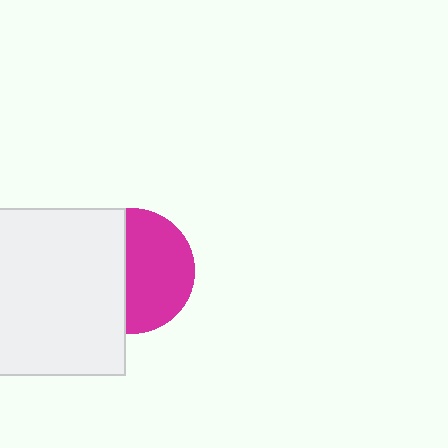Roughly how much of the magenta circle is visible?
About half of it is visible (roughly 56%).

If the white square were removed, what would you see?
You would see the complete magenta circle.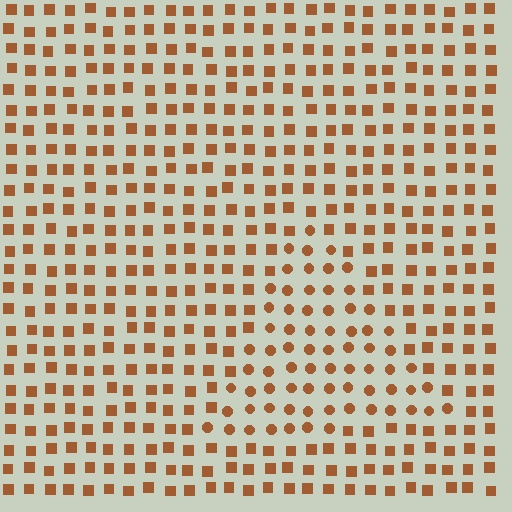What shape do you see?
I see a triangle.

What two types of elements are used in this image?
The image uses circles inside the triangle region and squares outside it.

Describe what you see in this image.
The image is filled with small brown elements arranged in a uniform grid. A triangle-shaped region contains circles, while the surrounding area contains squares. The boundary is defined purely by the change in element shape.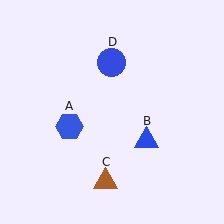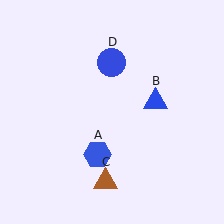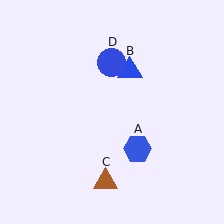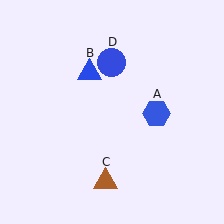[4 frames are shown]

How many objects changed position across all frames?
2 objects changed position: blue hexagon (object A), blue triangle (object B).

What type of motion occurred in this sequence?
The blue hexagon (object A), blue triangle (object B) rotated counterclockwise around the center of the scene.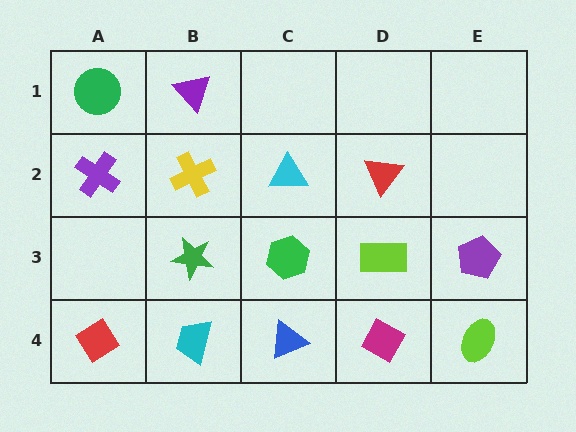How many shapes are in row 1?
2 shapes.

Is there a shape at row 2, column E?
No, that cell is empty.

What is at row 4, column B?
A cyan trapezoid.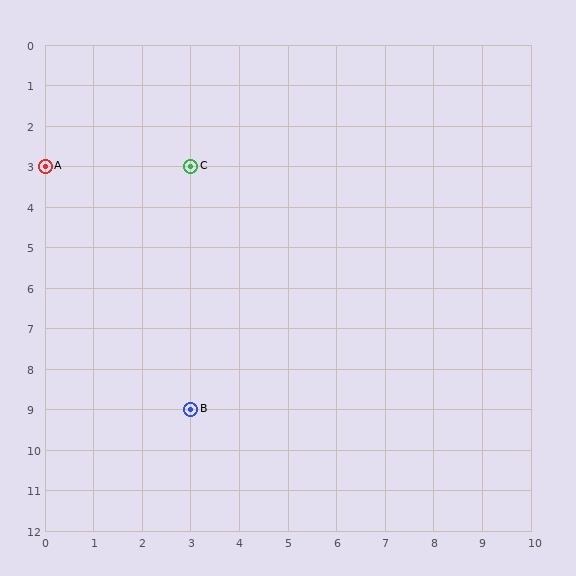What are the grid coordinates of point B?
Point B is at grid coordinates (3, 9).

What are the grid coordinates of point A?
Point A is at grid coordinates (0, 3).